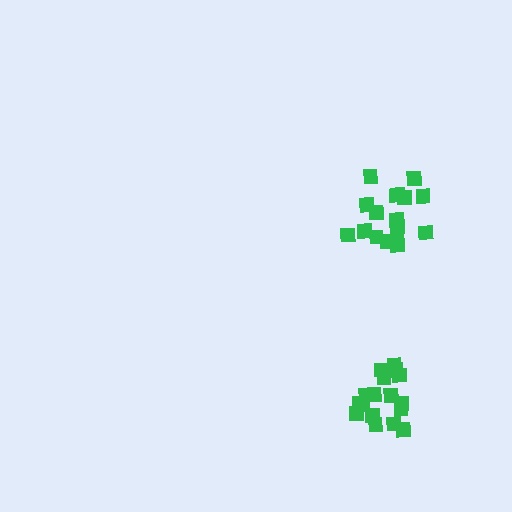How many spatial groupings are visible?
There are 2 spatial groupings.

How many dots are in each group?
Group 1: 17 dots, Group 2: 17 dots (34 total).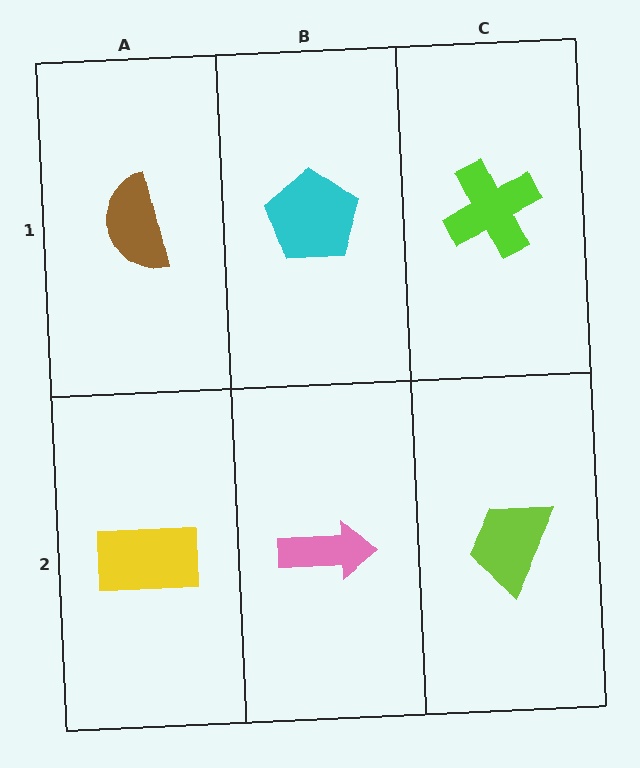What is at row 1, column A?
A brown semicircle.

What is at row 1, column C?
A lime cross.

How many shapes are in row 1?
3 shapes.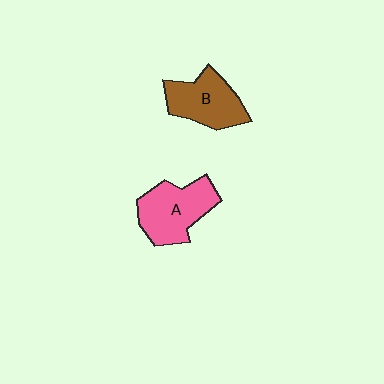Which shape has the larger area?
Shape A (pink).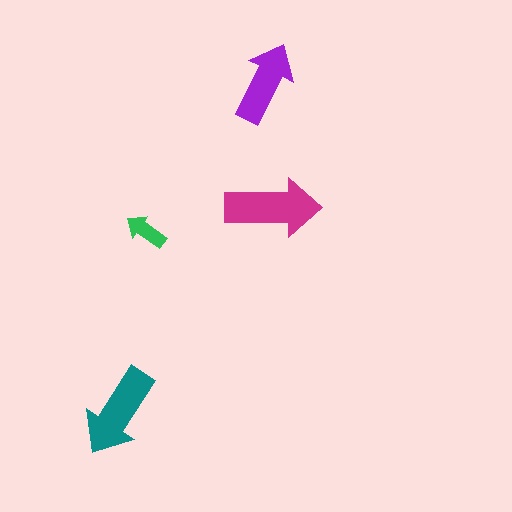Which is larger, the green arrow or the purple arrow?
The purple one.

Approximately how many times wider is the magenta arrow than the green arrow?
About 2.5 times wider.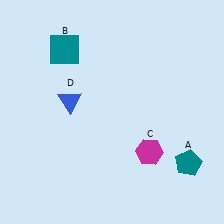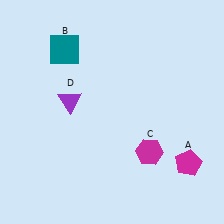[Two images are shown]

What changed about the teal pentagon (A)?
In Image 1, A is teal. In Image 2, it changed to magenta.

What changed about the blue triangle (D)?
In Image 1, D is blue. In Image 2, it changed to purple.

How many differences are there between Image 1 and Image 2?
There are 2 differences between the two images.